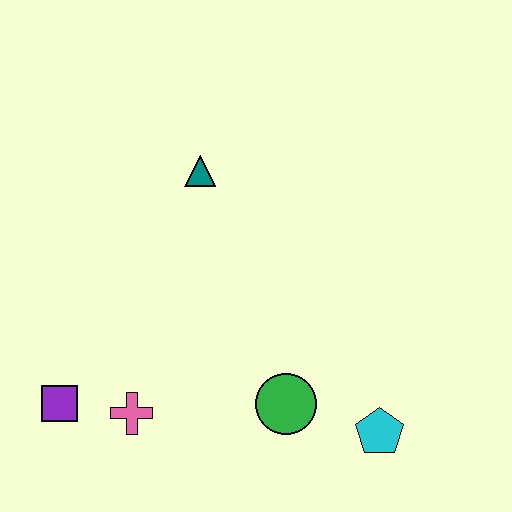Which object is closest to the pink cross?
The purple square is closest to the pink cross.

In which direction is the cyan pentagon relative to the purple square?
The cyan pentagon is to the right of the purple square.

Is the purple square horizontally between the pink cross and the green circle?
No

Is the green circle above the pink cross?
Yes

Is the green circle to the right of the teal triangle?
Yes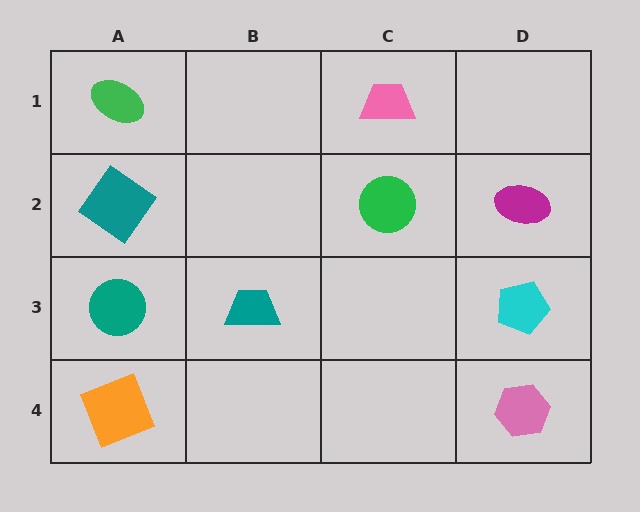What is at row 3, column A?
A teal circle.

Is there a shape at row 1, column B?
No, that cell is empty.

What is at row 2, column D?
A magenta ellipse.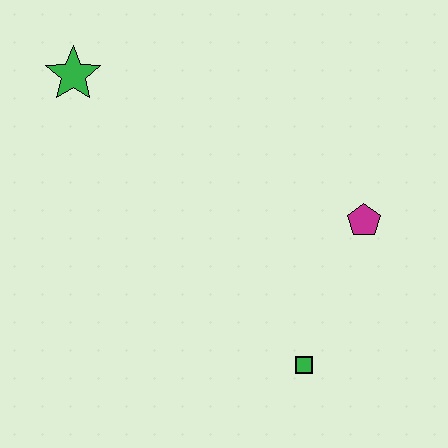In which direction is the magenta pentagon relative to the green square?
The magenta pentagon is above the green square.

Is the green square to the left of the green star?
No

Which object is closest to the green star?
The magenta pentagon is closest to the green star.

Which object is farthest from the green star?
The green square is farthest from the green star.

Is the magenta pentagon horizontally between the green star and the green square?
No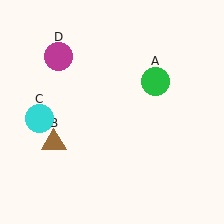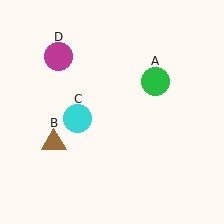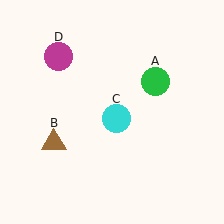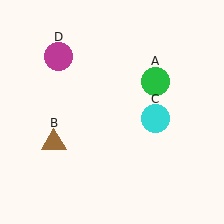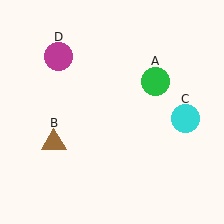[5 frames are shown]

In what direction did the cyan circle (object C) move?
The cyan circle (object C) moved right.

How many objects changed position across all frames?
1 object changed position: cyan circle (object C).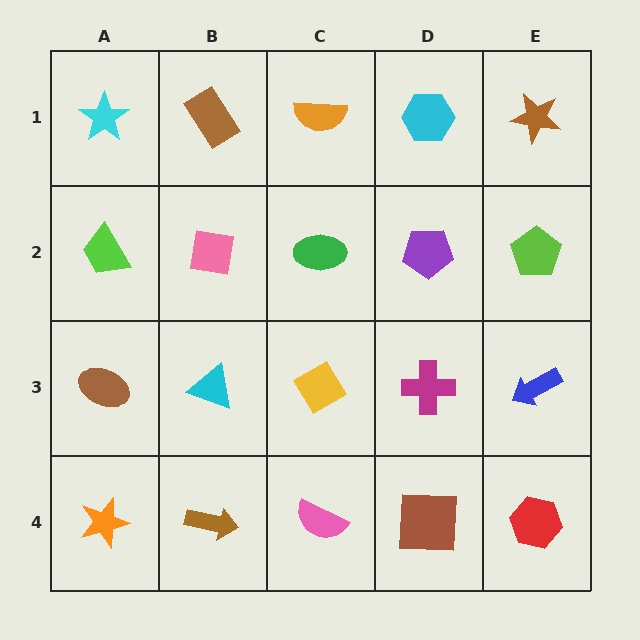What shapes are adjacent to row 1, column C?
A green ellipse (row 2, column C), a brown rectangle (row 1, column B), a cyan hexagon (row 1, column D).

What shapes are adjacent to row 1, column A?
A lime trapezoid (row 2, column A), a brown rectangle (row 1, column B).